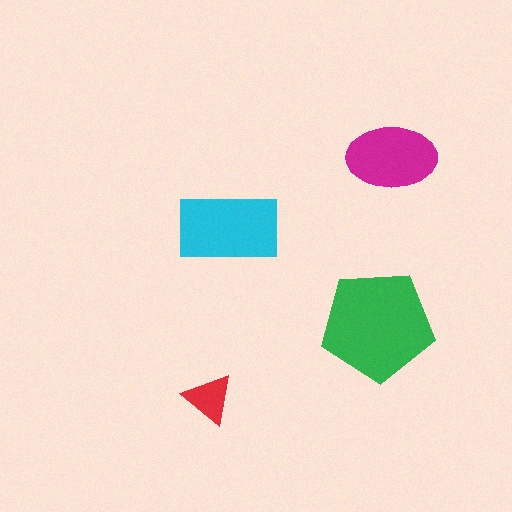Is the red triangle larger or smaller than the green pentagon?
Smaller.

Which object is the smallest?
The red triangle.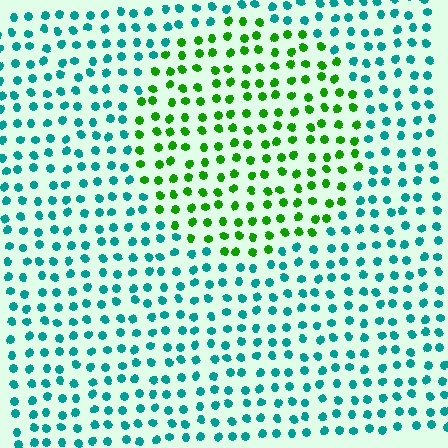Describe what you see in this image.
The image is filled with small teal elements in a uniform arrangement. A circle-shaped region is visible where the elements are tinted to a slightly different hue, forming a subtle color boundary.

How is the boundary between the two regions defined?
The boundary is defined purely by a slight shift in hue (about 62 degrees). Spacing, size, and orientation are identical on both sides.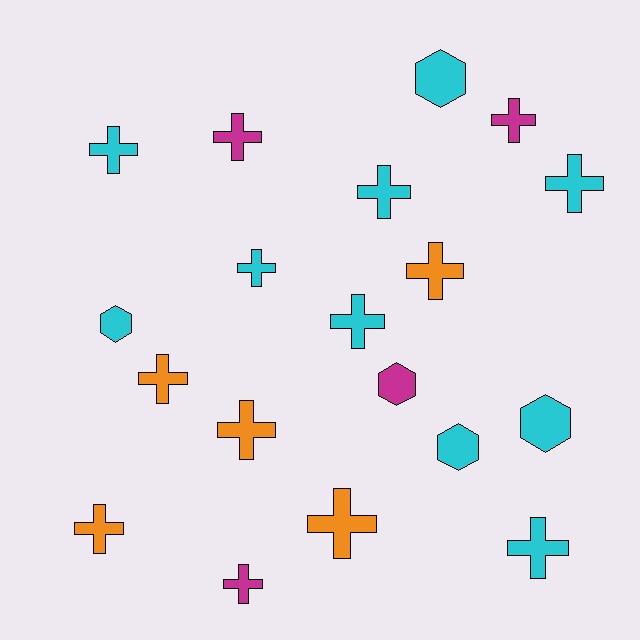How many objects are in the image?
There are 19 objects.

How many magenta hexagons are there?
There is 1 magenta hexagon.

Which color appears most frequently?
Cyan, with 10 objects.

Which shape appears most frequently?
Cross, with 14 objects.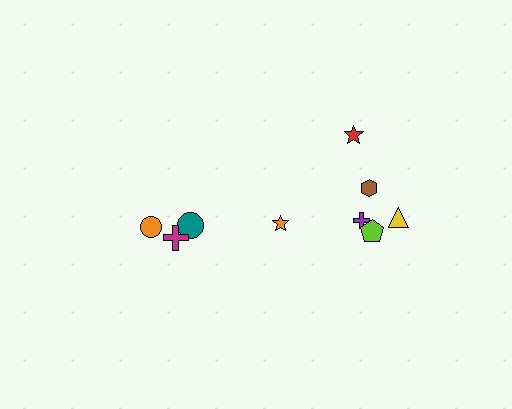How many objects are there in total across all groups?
There are 9 objects.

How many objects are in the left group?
There are 3 objects.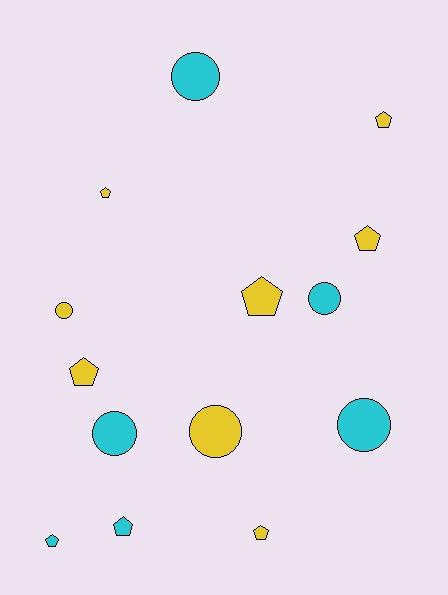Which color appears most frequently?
Yellow, with 8 objects.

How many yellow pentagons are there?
There are 6 yellow pentagons.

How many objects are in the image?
There are 14 objects.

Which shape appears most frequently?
Pentagon, with 8 objects.